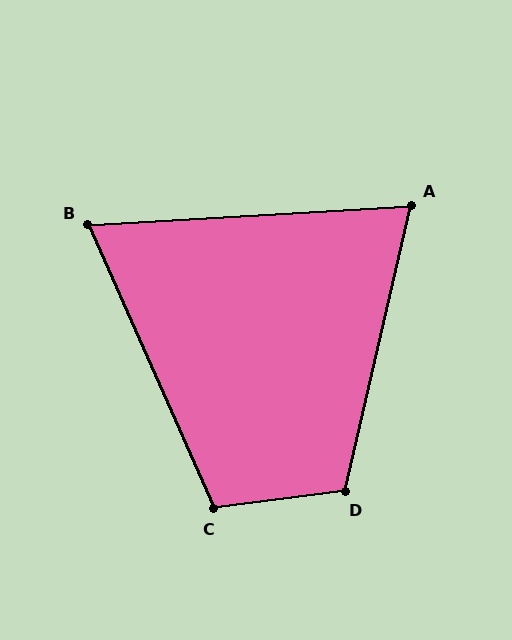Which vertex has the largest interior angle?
D, at approximately 111 degrees.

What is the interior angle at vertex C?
Approximately 106 degrees (obtuse).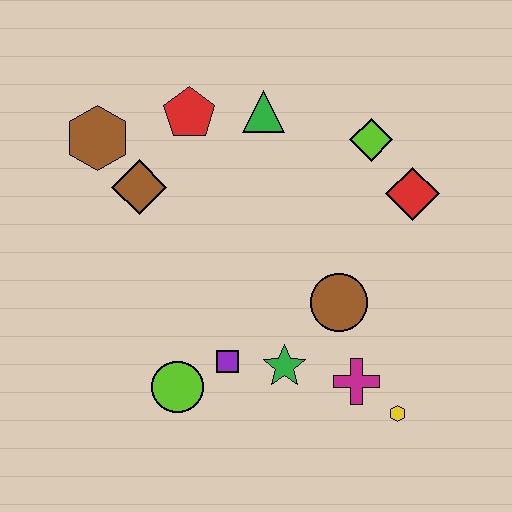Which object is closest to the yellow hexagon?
The magenta cross is closest to the yellow hexagon.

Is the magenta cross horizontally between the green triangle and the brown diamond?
No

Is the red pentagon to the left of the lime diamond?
Yes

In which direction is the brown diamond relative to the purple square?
The brown diamond is above the purple square.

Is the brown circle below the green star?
No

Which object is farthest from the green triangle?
The yellow hexagon is farthest from the green triangle.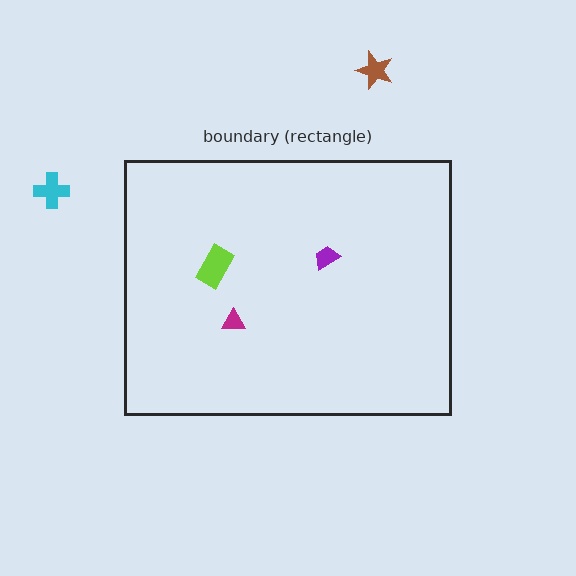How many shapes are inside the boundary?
3 inside, 2 outside.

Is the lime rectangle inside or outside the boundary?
Inside.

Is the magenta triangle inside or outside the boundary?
Inside.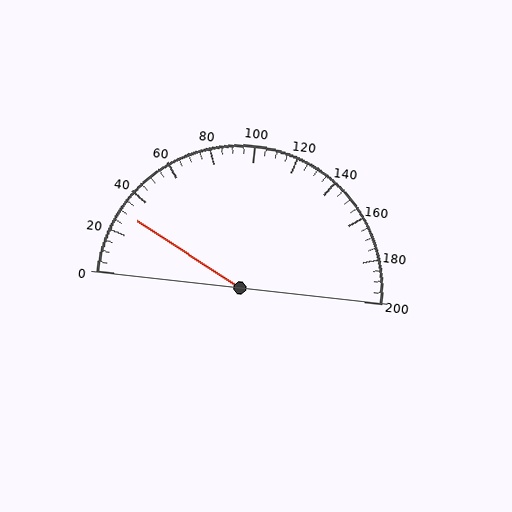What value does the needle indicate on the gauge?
The needle indicates approximately 30.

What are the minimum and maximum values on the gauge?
The gauge ranges from 0 to 200.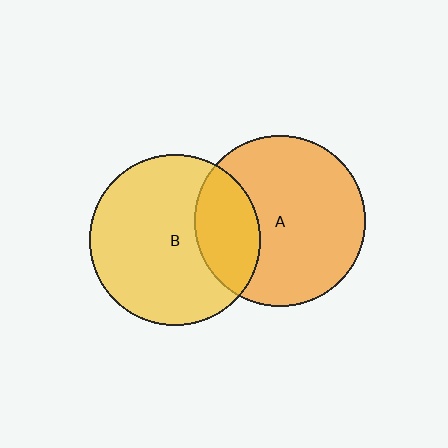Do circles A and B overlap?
Yes.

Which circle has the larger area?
Circle B (yellow).